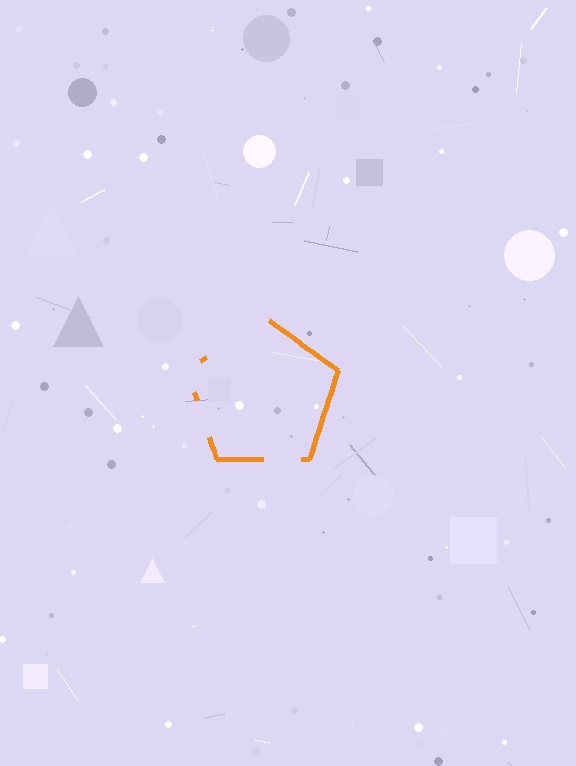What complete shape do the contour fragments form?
The contour fragments form a pentagon.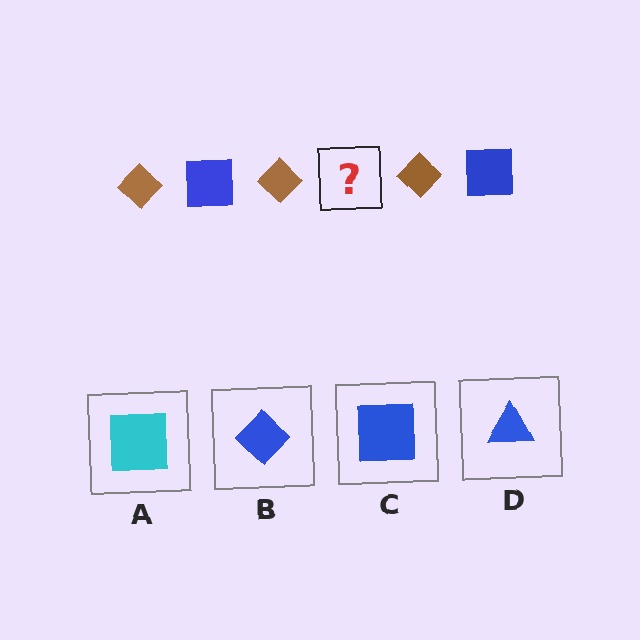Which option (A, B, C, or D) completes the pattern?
C.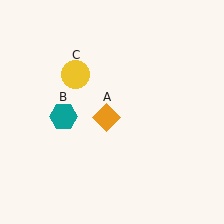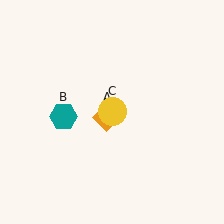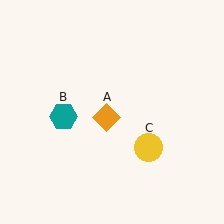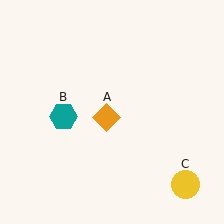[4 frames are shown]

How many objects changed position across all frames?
1 object changed position: yellow circle (object C).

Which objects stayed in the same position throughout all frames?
Orange diamond (object A) and teal hexagon (object B) remained stationary.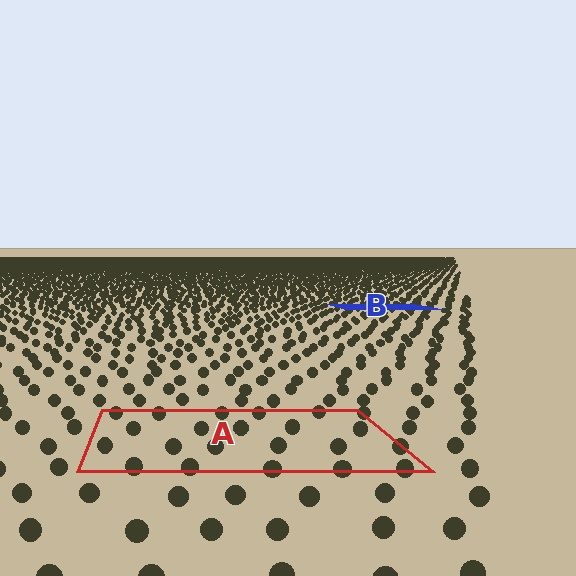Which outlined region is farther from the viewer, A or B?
Region B is farther from the viewer — the texture elements inside it appear smaller and more densely packed.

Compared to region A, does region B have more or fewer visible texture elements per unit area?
Region B has more texture elements per unit area — they are packed more densely because it is farther away.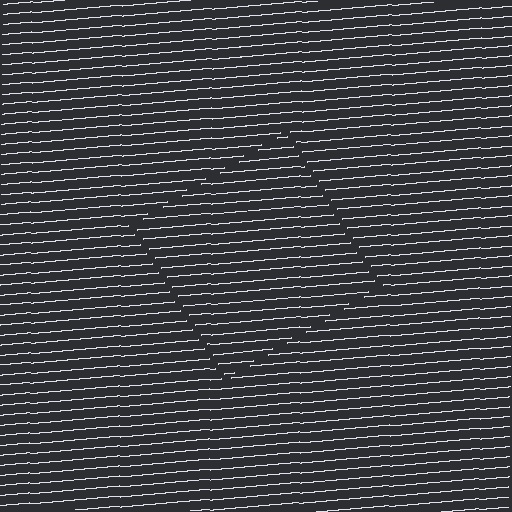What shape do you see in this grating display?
An illusory square. The interior of the shape contains the same grating, shifted by half a period — the contour is defined by the phase discontinuity where line-ends from the inner and outer gratings abut.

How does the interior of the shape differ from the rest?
The interior of the shape contains the same grating, shifted by half a period — the contour is defined by the phase discontinuity where line-ends from the inner and outer gratings abut.